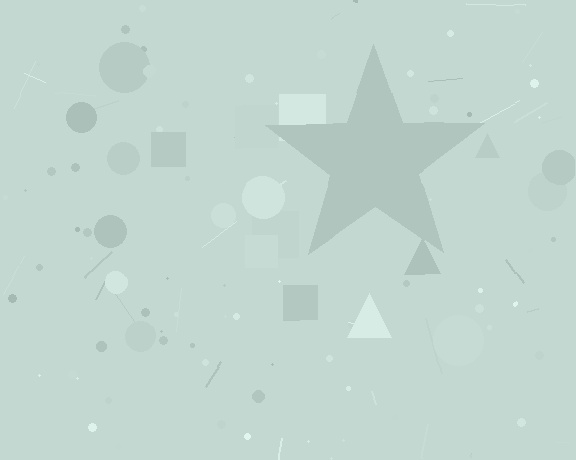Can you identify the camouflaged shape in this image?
The camouflaged shape is a star.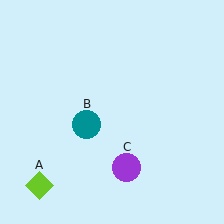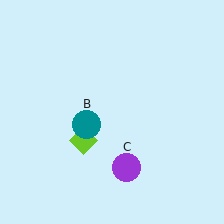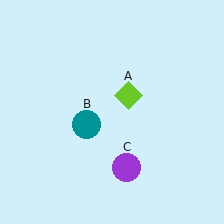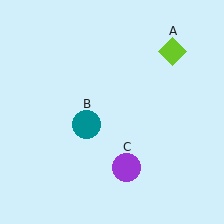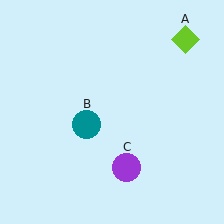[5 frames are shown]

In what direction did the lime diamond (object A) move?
The lime diamond (object A) moved up and to the right.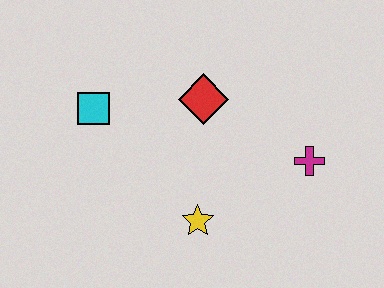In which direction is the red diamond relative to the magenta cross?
The red diamond is to the left of the magenta cross.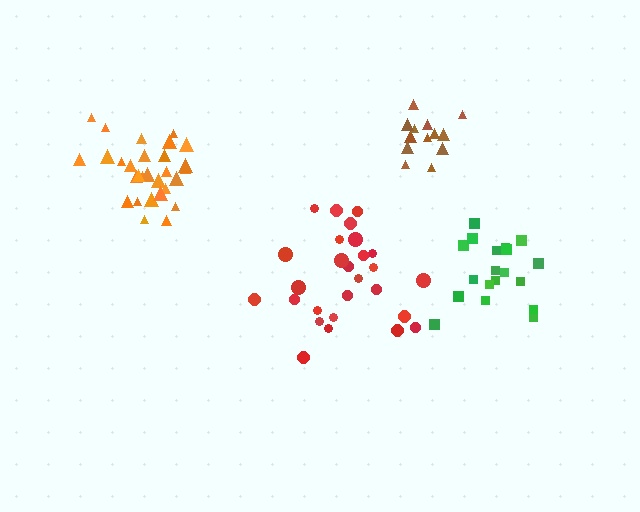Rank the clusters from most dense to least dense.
orange, brown, green, red.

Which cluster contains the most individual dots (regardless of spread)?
Orange (29).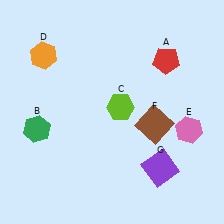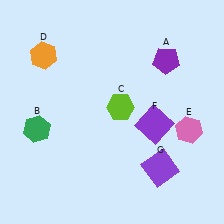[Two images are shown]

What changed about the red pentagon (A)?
In Image 1, A is red. In Image 2, it changed to purple.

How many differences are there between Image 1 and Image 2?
There are 2 differences between the two images.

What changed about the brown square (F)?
In Image 1, F is brown. In Image 2, it changed to purple.